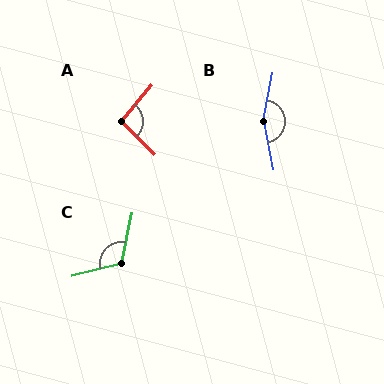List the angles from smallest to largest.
A (95°), C (116°), B (157°).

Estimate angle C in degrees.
Approximately 116 degrees.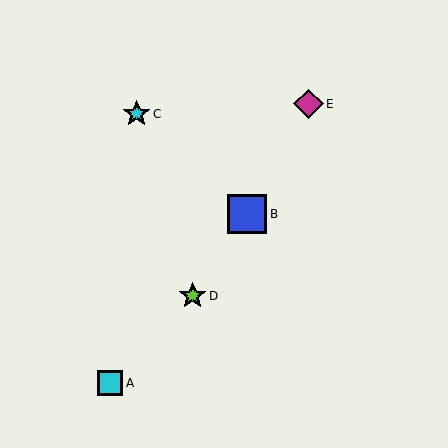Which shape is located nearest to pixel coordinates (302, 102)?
The magenta diamond (labeled E) at (308, 104) is nearest to that location.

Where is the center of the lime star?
The center of the lime star is at (193, 296).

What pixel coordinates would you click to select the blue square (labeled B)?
Click at (247, 214) to select the blue square B.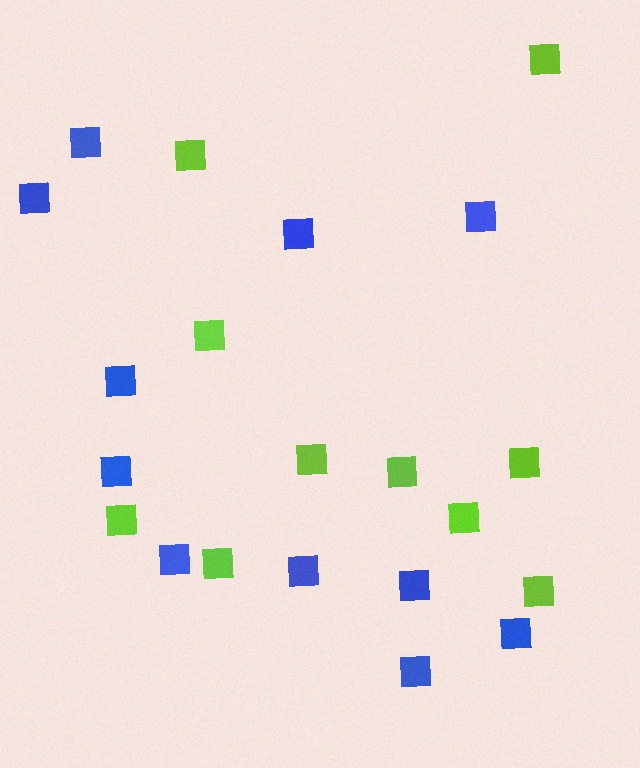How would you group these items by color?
There are 2 groups: one group of lime squares (10) and one group of blue squares (11).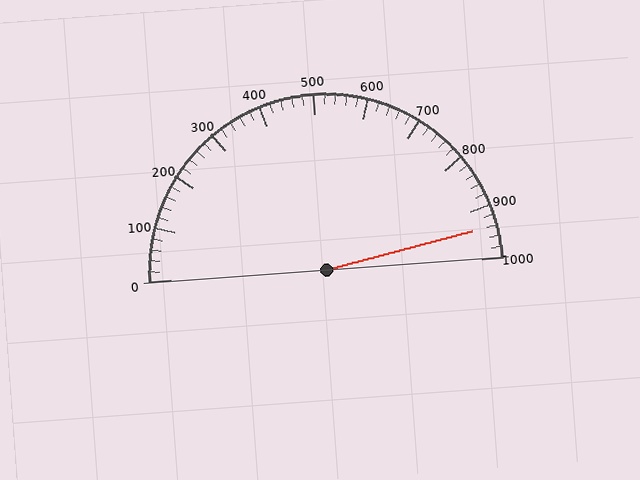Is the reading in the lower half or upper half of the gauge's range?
The reading is in the upper half of the range (0 to 1000).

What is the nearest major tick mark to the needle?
The nearest major tick mark is 900.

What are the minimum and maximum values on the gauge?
The gauge ranges from 0 to 1000.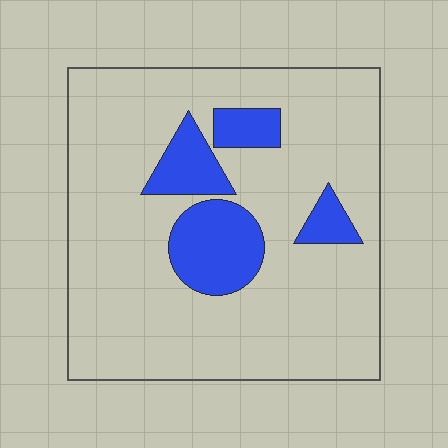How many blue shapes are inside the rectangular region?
4.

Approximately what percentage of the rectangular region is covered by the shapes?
Approximately 15%.